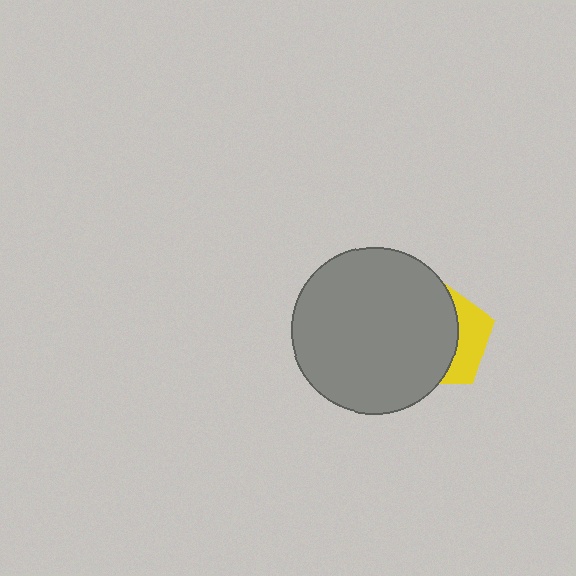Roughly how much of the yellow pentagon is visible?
A small part of it is visible (roughly 33%).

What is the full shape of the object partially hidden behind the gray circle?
The partially hidden object is a yellow pentagon.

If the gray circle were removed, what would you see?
You would see the complete yellow pentagon.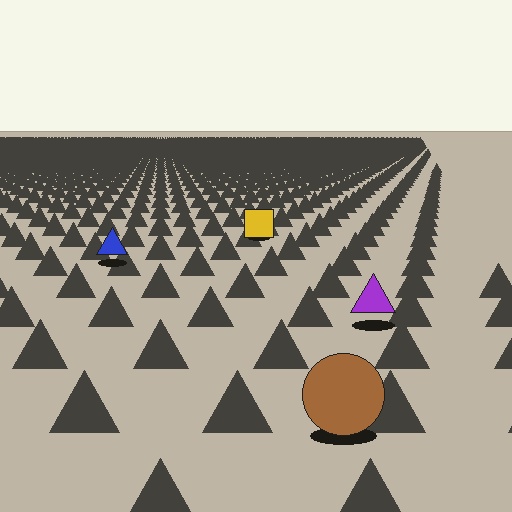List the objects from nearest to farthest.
From nearest to farthest: the brown circle, the purple triangle, the blue triangle, the yellow square.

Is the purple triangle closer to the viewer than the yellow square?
Yes. The purple triangle is closer — you can tell from the texture gradient: the ground texture is coarser near it.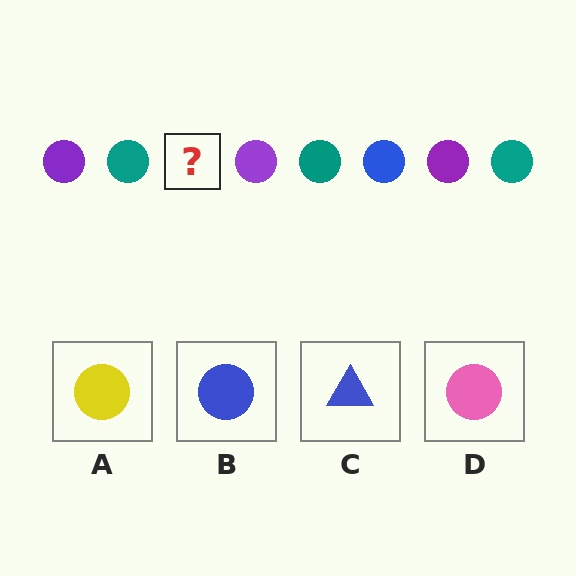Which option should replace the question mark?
Option B.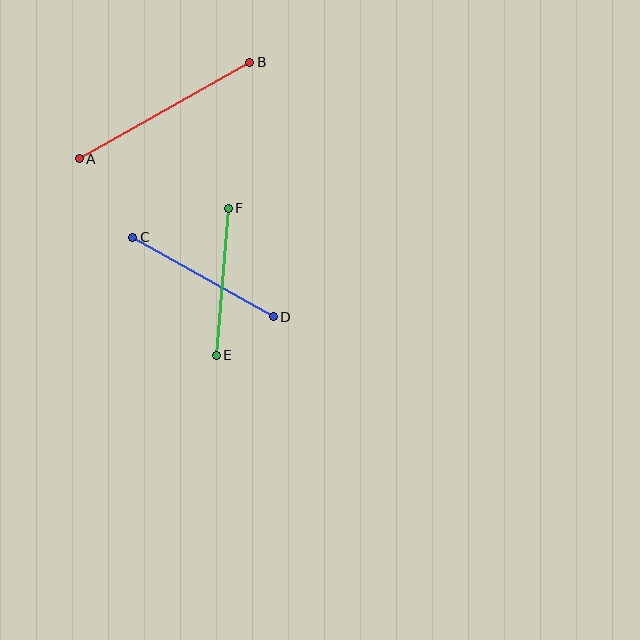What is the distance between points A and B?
The distance is approximately 196 pixels.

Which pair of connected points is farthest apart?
Points A and B are farthest apart.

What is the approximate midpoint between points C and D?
The midpoint is at approximately (203, 277) pixels.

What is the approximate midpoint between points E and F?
The midpoint is at approximately (222, 282) pixels.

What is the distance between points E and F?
The distance is approximately 147 pixels.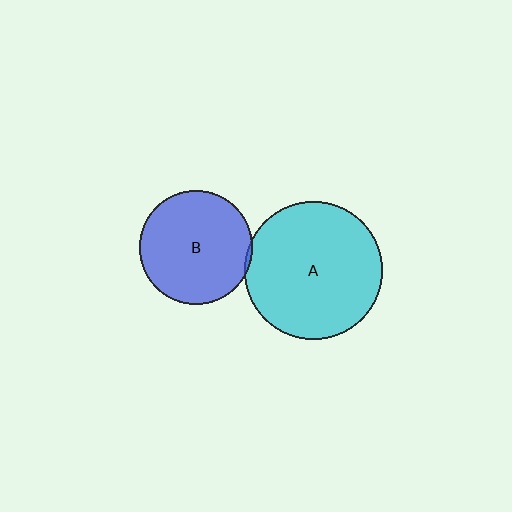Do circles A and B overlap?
Yes.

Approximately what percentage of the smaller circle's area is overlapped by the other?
Approximately 5%.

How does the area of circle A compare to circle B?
Approximately 1.5 times.